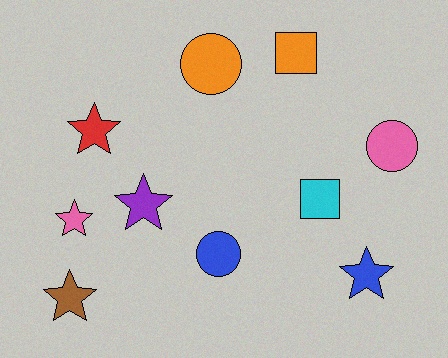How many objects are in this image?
There are 10 objects.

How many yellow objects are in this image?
There are no yellow objects.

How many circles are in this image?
There are 3 circles.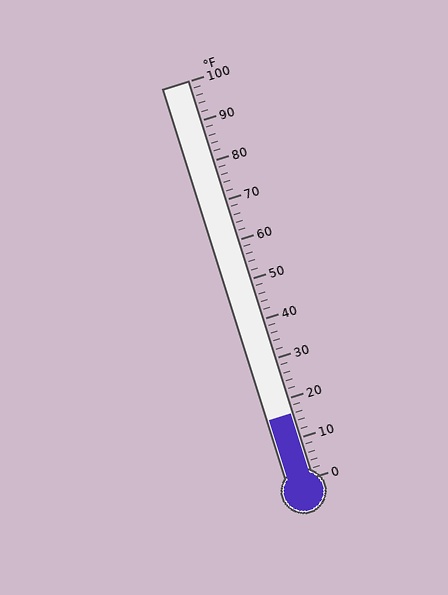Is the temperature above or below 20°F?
The temperature is below 20°F.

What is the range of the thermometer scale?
The thermometer scale ranges from 0°F to 100°F.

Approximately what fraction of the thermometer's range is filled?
The thermometer is filled to approximately 15% of its range.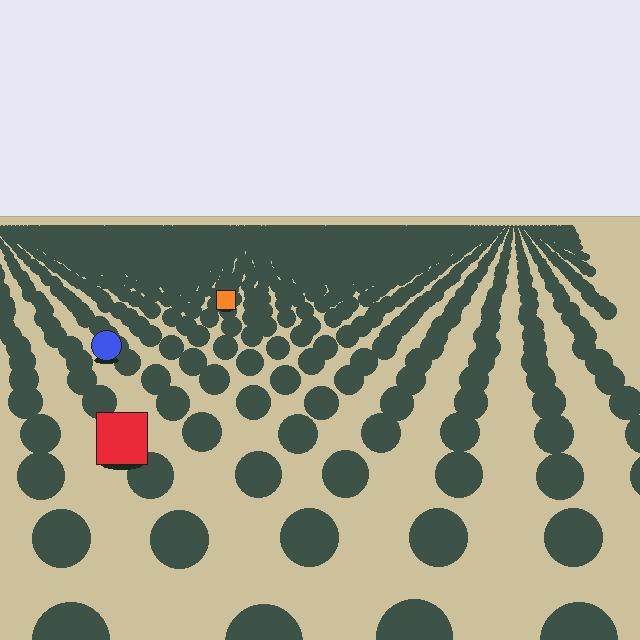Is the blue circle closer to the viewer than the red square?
No. The red square is closer — you can tell from the texture gradient: the ground texture is coarser near it.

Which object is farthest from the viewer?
The orange square is farthest from the viewer. It appears smaller and the ground texture around it is denser.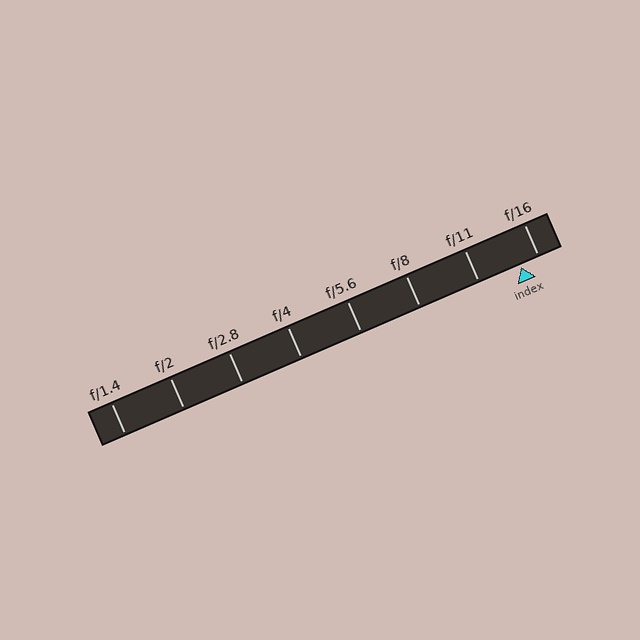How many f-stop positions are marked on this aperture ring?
There are 8 f-stop positions marked.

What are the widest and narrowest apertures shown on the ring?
The widest aperture shown is f/1.4 and the narrowest is f/16.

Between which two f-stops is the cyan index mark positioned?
The index mark is between f/11 and f/16.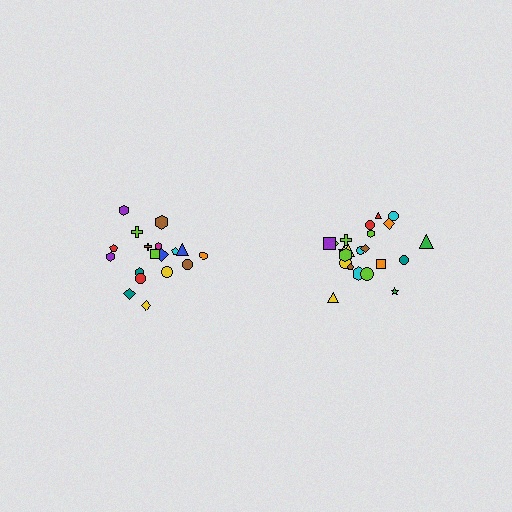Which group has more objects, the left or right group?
The right group.